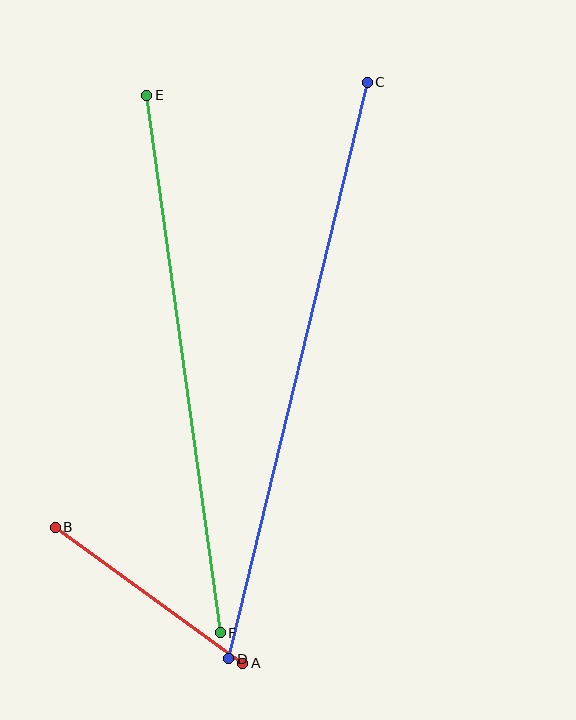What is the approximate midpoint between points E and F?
The midpoint is at approximately (184, 364) pixels.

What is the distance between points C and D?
The distance is approximately 593 pixels.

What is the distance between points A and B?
The distance is approximately 232 pixels.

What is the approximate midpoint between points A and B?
The midpoint is at approximately (149, 595) pixels.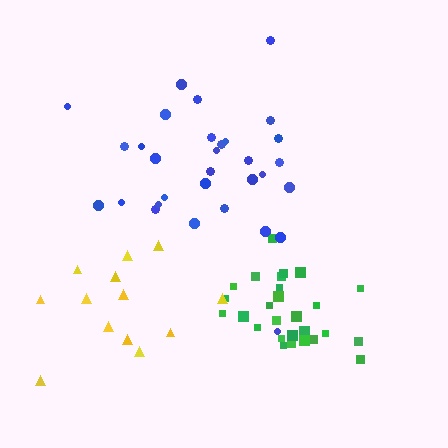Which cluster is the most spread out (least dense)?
Yellow.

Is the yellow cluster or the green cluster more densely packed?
Green.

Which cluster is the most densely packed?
Green.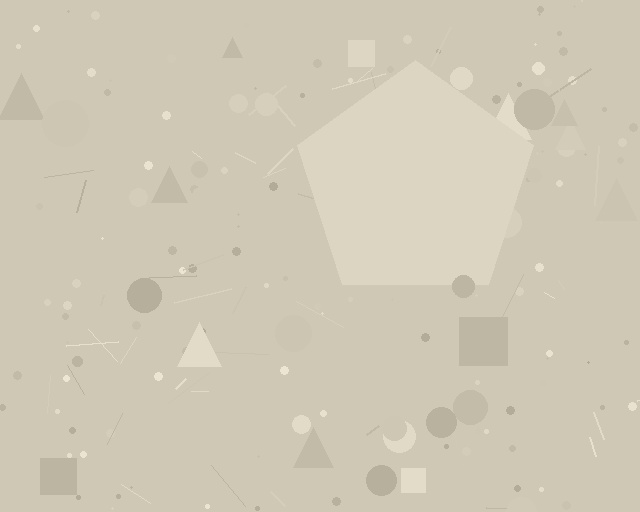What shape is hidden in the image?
A pentagon is hidden in the image.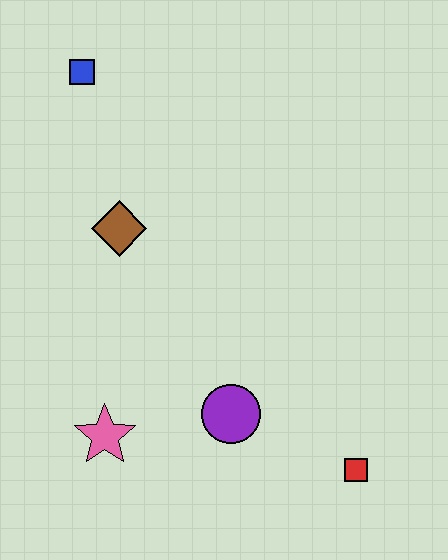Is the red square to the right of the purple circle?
Yes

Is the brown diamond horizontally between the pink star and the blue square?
No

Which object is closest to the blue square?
The brown diamond is closest to the blue square.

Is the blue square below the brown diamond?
No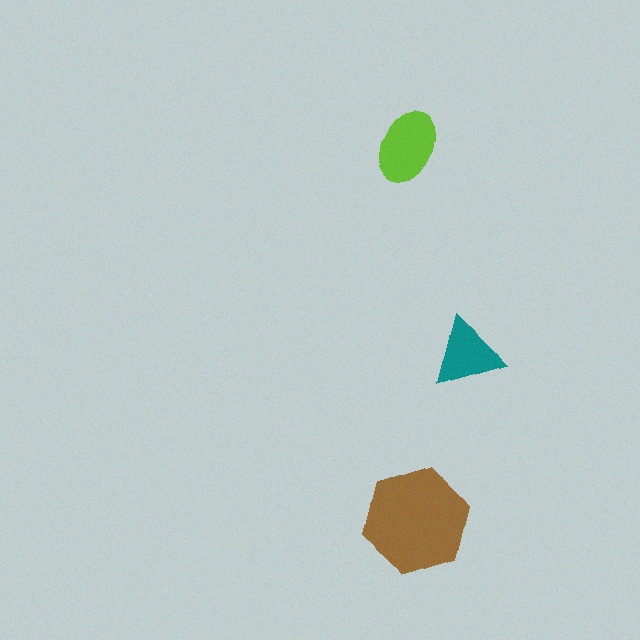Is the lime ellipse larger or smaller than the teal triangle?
Larger.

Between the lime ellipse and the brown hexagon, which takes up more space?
The brown hexagon.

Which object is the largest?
The brown hexagon.